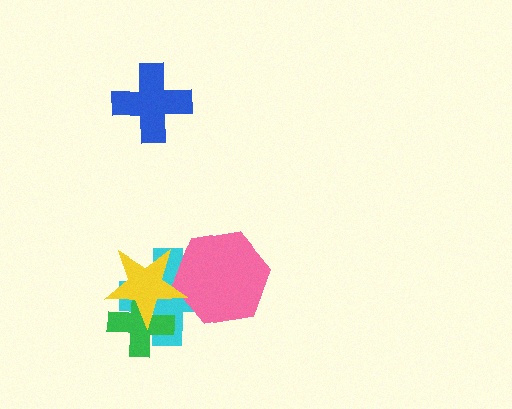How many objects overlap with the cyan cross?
3 objects overlap with the cyan cross.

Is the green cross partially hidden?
Yes, it is partially covered by another shape.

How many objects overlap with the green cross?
2 objects overlap with the green cross.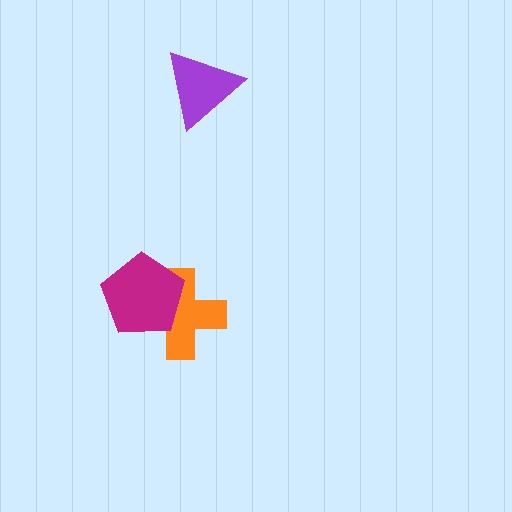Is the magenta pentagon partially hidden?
No, no other shape covers it.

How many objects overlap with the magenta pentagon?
1 object overlaps with the magenta pentagon.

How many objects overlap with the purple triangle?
0 objects overlap with the purple triangle.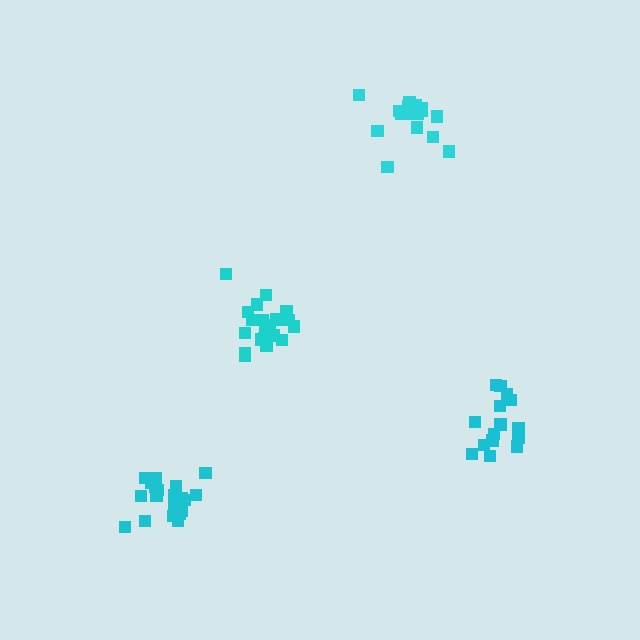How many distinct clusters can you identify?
There are 4 distinct clusters.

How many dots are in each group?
Group 1: 20 dots, Group 2: 17 dots, Group 3: 15 dots, Group 4: 21 dots (73 total).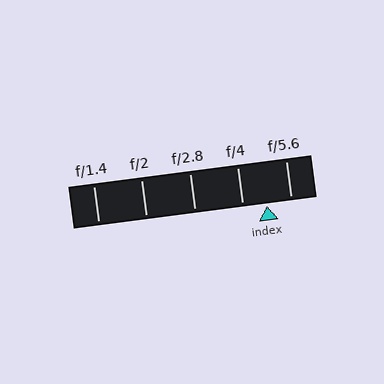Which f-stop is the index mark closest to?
The index mark is closest to f/4.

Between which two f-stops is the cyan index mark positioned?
The index mark is between f/4 and f/5.6.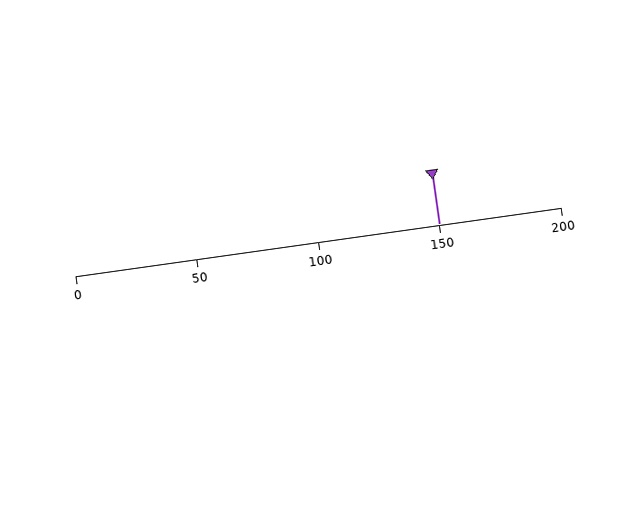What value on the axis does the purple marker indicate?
The marker indicates approximately 150.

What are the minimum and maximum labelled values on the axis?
The axis runs from 0 to 200.